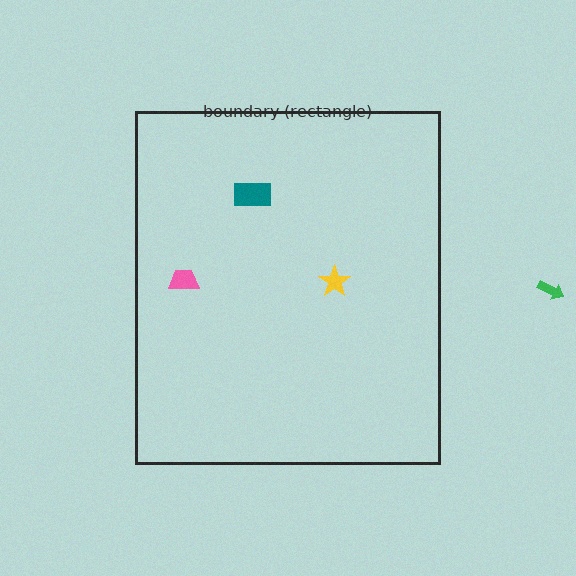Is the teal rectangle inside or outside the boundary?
Inside.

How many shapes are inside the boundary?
3 inside, 1 outside.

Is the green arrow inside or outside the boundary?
Outside.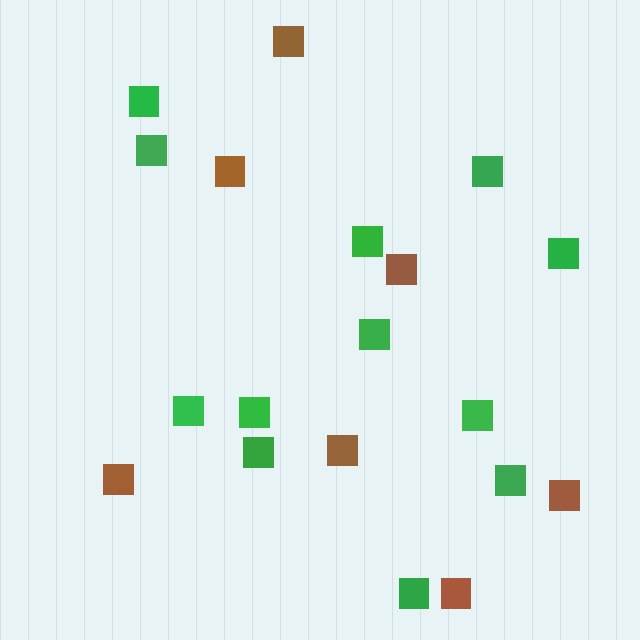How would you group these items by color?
There are 2 groups: one group of green squares (12) and one group of brown squares (7).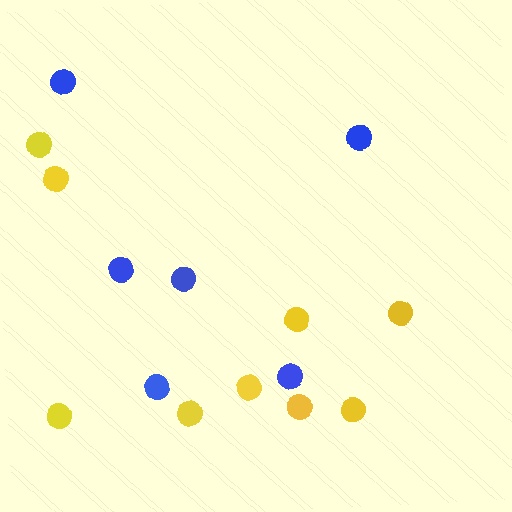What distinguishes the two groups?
There are 2 groups: one group of yellow circles (9) and one group of blue circles (6).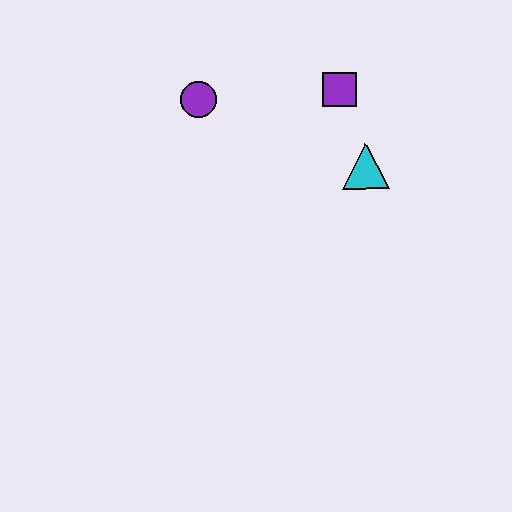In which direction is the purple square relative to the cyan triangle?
The purple square is above the cyan triangle.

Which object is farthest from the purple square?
The purple circle is farthest from the purple square.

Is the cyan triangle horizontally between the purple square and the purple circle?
No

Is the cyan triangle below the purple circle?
Yes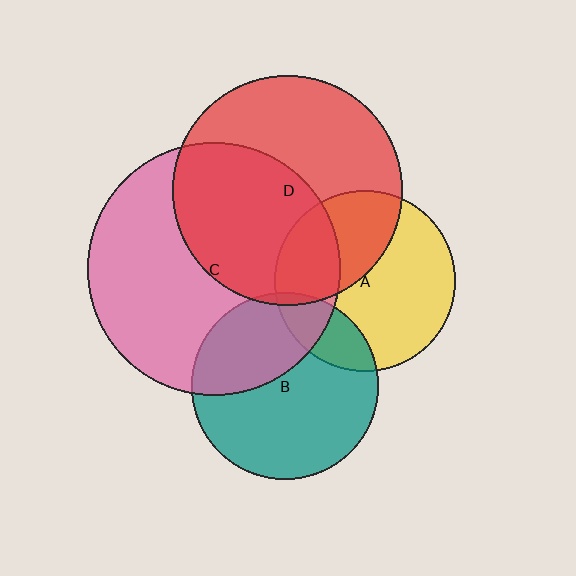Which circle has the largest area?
Circle C (pink).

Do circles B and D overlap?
Yes.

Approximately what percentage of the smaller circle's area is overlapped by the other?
Approximately 5%.